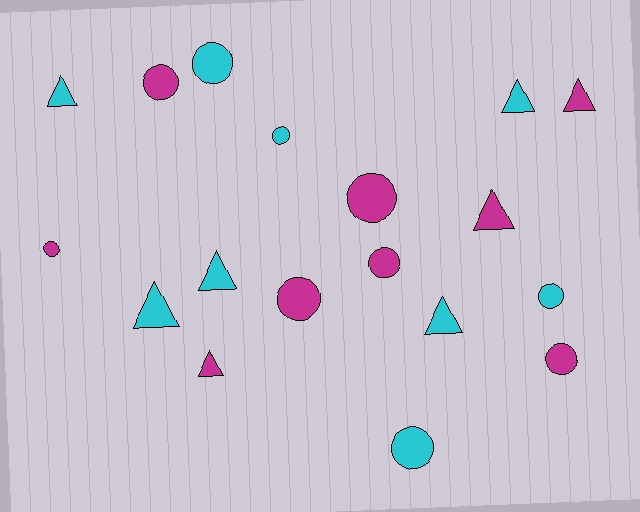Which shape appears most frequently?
Circle, with 10 objects.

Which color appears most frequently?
Cyan, with 9 objects.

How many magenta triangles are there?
There are 3 magenta triangles.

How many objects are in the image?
There are 18 objects.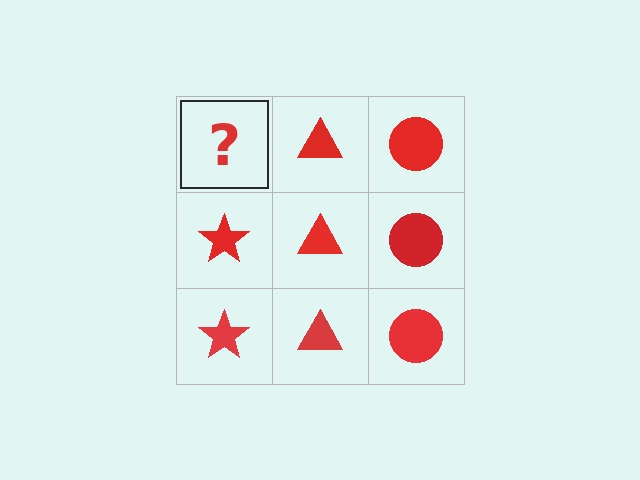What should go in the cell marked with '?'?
The missing cell should contain a red star.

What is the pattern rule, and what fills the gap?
The rule is that each column has a consistent shape. The gap should be filled with a red star.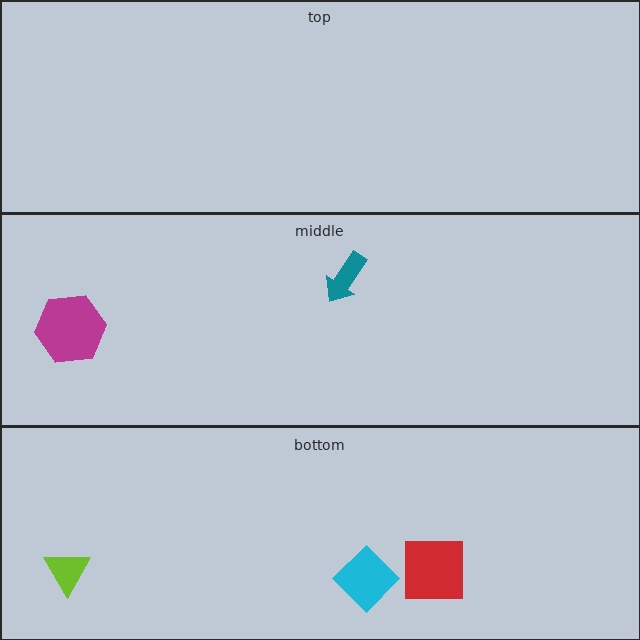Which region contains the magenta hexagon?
The middle region.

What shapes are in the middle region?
The teal arrow, the magenta hexagon.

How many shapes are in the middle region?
2.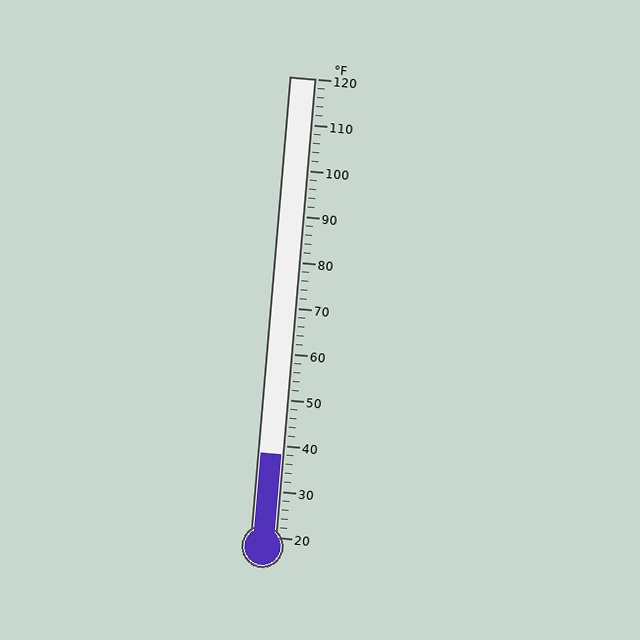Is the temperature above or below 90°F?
The temperature is below 90°F.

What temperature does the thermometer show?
The thermometer shows approximately 38°F.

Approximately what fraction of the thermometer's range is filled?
The thermometer is filled to approximately 20% of its range.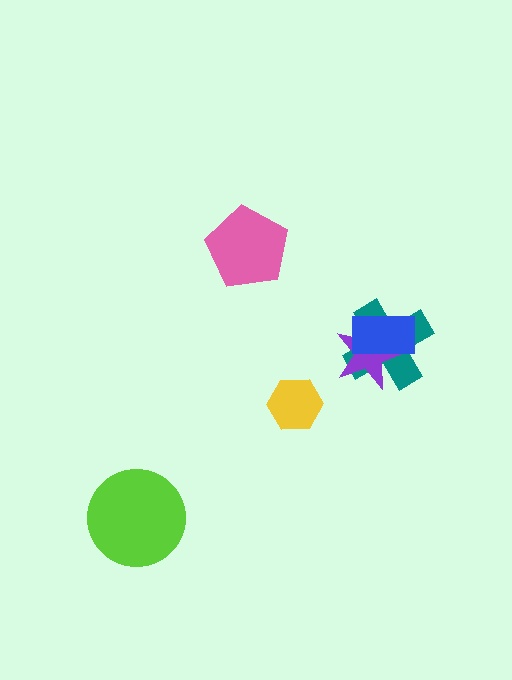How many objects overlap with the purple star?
2 objects overlap with the purple star.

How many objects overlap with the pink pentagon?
0 objects overlap with the pink pentagon.